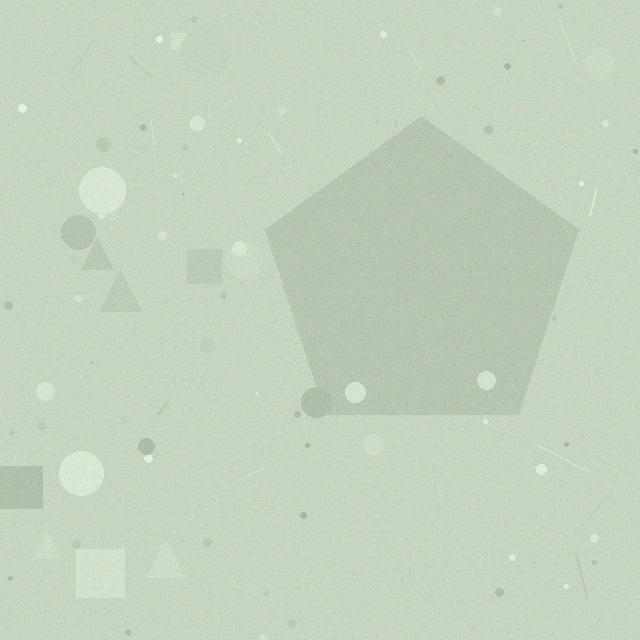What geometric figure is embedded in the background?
A pentagon is embedded in the background.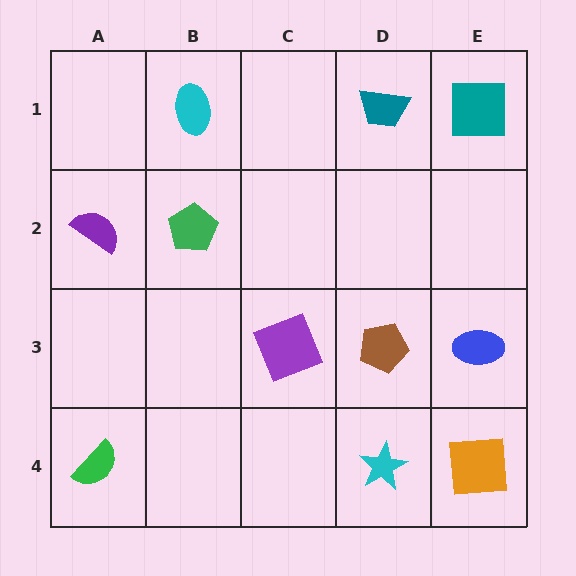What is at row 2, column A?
A purple semicircle.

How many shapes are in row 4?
3 shapes.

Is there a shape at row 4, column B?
No, that cell is empty.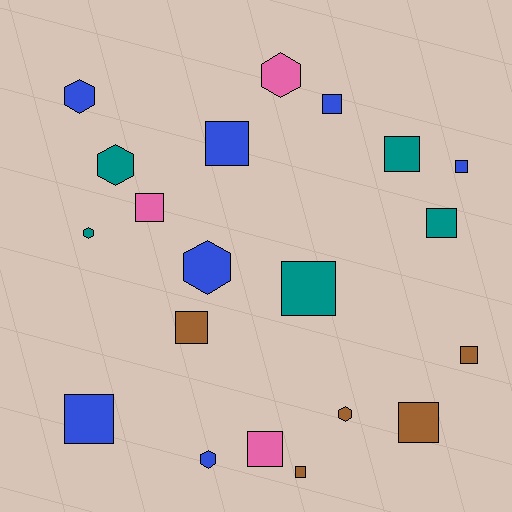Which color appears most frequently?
Blue, with 7 objects.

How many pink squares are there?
There are 2 pink squares.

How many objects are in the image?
There are 20 objects.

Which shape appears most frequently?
Square, with 13 objects.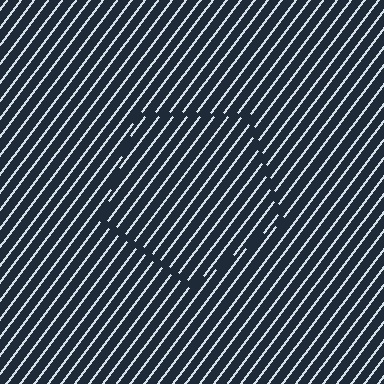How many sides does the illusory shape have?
5 sides — the line-ends trace a pentagon.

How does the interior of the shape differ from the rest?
The interior of the shape contains the same grating, shifted by half a period — the contour is defined by the phase discontinuity where line-ends from the inner and outer gratings abut.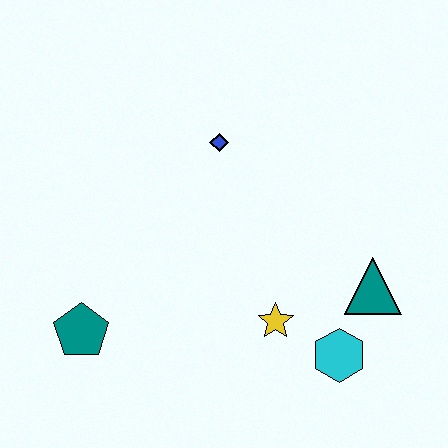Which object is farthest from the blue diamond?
The cyan hexagon is farthest from the blue diamond.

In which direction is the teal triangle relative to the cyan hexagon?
The teal triangle is above the cyan hexagon.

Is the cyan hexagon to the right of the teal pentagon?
Yes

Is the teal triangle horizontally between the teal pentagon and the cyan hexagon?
No